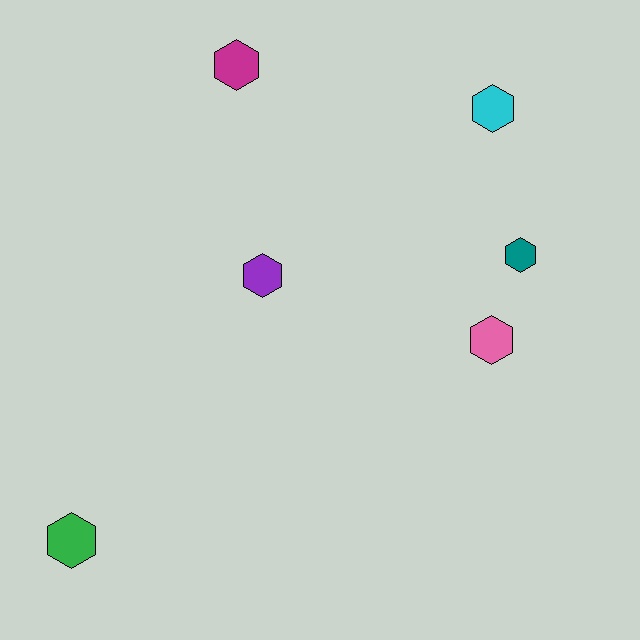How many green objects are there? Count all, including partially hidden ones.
There is 1 green object.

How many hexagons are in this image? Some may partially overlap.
There are 6 hexagons.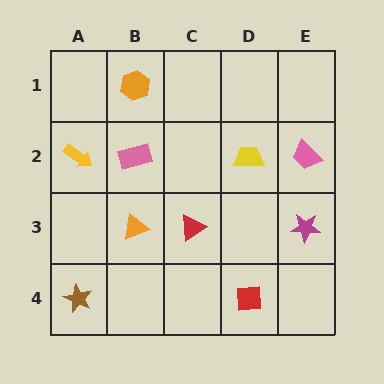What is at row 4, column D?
A red square.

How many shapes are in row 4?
2 shapes.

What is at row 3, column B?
An orange triangle.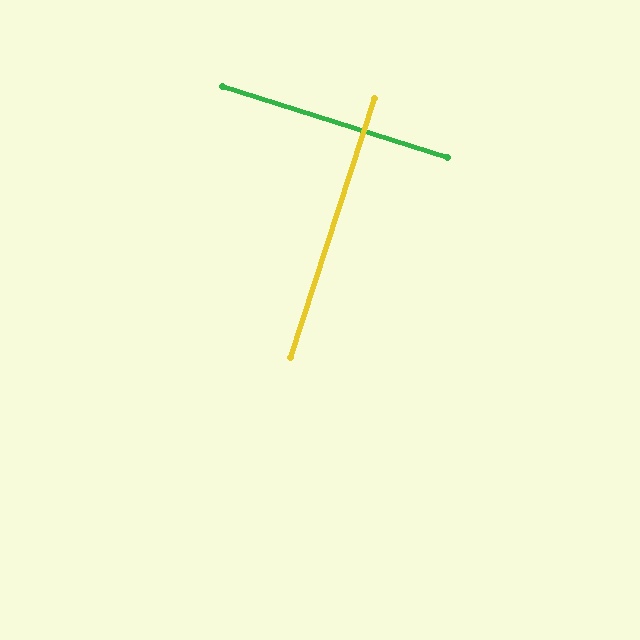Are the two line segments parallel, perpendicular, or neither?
Perpendicular — they meet at approximately 90°.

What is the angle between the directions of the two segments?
Approximately 90 degrees.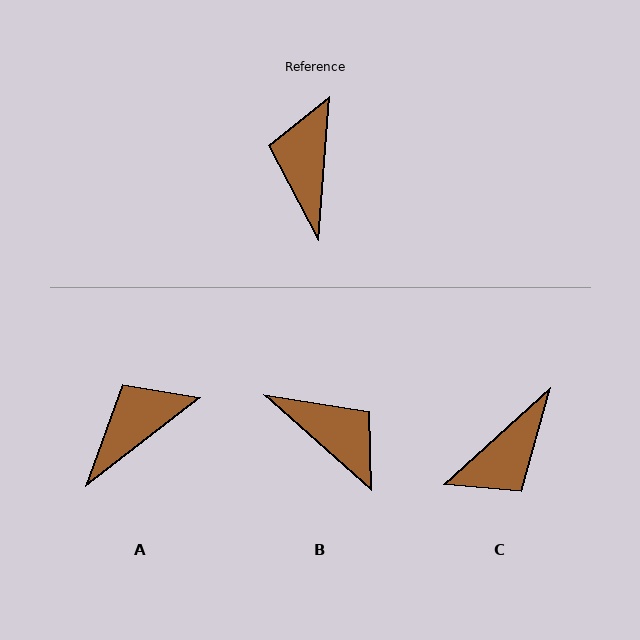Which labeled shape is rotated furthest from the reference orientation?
C, about 136 degrees away.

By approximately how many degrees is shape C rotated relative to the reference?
Approximately 136 degrees counter-clockwise.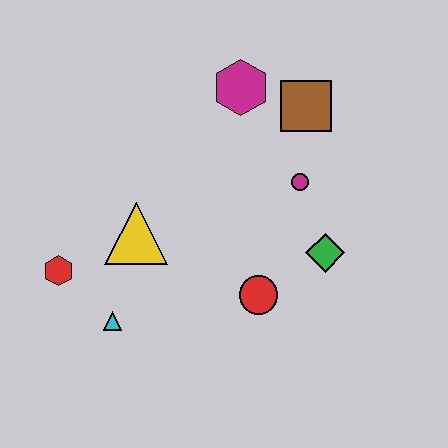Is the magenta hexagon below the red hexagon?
No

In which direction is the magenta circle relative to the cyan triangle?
The magenta circle is to the right of the cyan triangle.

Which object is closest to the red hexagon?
The cyan triangle is closest to the red hexagon.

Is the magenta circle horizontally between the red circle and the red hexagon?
No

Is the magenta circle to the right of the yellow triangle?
Yes